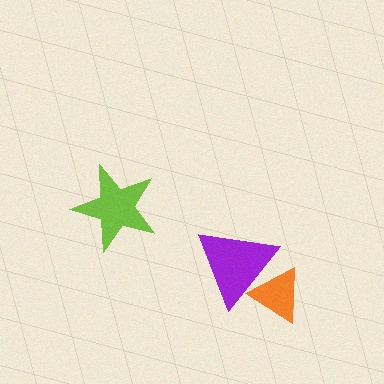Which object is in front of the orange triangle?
The purple triangle is in front of the orange triangle.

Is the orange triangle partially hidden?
Yes, it is partially covered by another shape.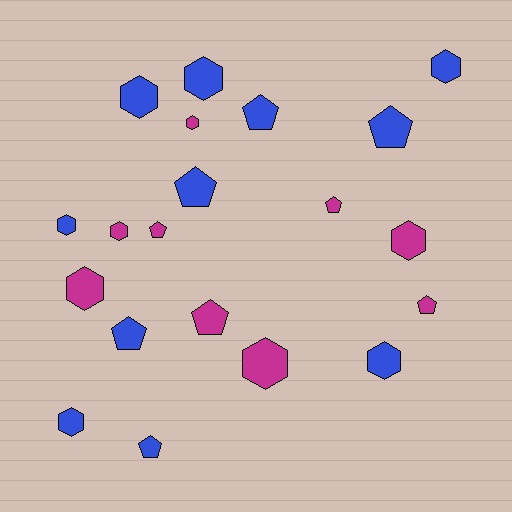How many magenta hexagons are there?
There are 5 magenta hexagons.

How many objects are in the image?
There are 20 objects.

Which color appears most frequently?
Blue, with 11 objects.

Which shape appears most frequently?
Hexagon, with 11 objects.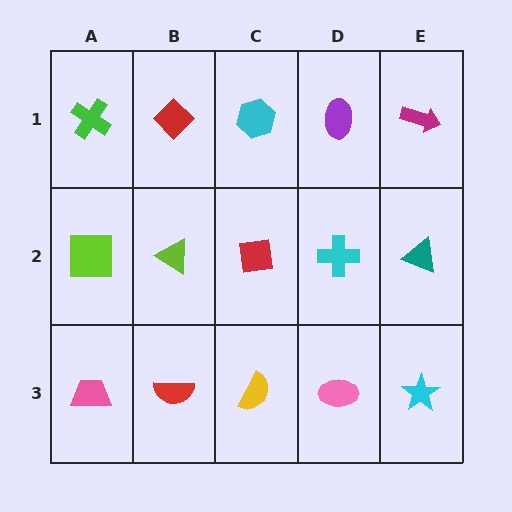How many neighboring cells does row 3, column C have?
3.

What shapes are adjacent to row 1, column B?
A lime triangle (row 2, column B), a green cross (row 1, column A), a cyan hexagon (row 1, column C).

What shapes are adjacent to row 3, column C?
A red square (row 2, column C), a red semicircle (row 3, column B), a pink ellipse (row 3, column D).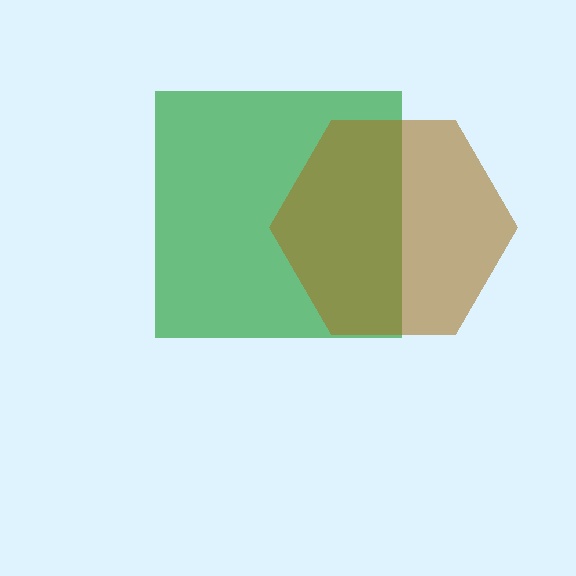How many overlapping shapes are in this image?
There are 2 overlapping shapes in the image.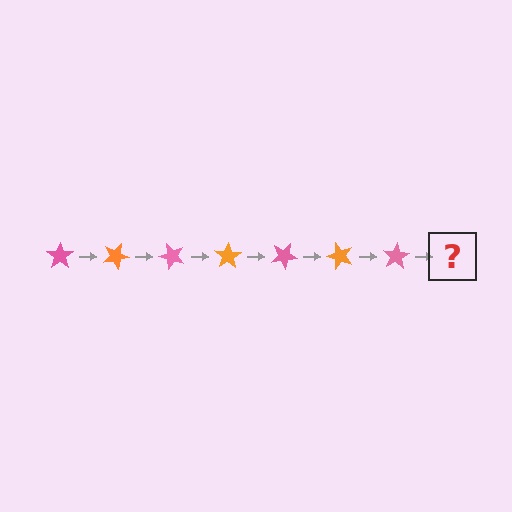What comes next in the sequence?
The next element should be an orange star, rotated 175 degrees from the start.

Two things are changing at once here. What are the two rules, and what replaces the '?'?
The two rules are that it rotates 25 degrees each step and the color cycles through pink and orange. The '?' should be an orange star, rotated 175 degrees from the start.